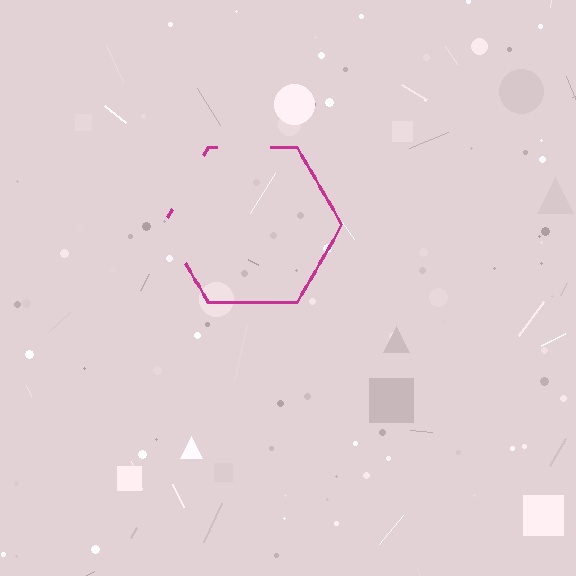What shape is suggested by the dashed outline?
The dashed outline suggests a hexagon.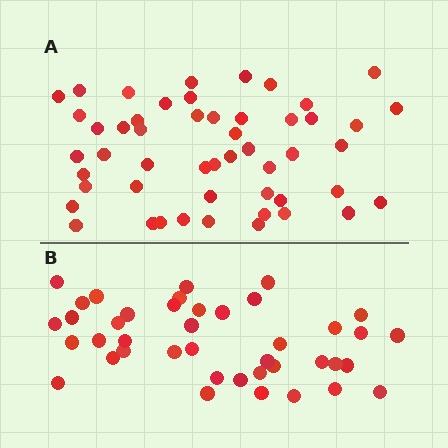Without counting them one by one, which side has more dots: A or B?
Region A (the top region) has more dots.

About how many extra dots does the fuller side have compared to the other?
Region A has roughly 10 or so more dots than region B.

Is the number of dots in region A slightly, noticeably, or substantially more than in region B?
Region A has only slightly more — the two regions are fairly close. The ratio is roughly 1.2 to 1.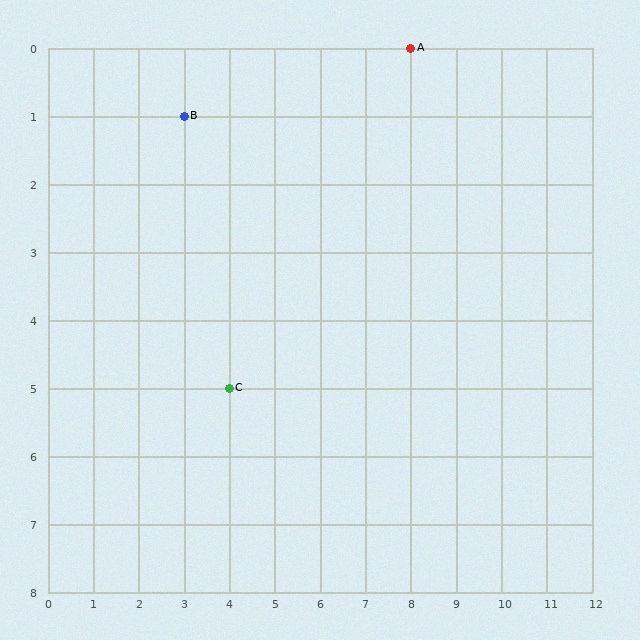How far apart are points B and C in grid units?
Points B and C are 1 column and 4 rows apart (about 4.1 grid units diagonally).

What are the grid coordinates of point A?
Point A is at grid coordinates (8, 0).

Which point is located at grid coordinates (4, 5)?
Point C is at (4, 5).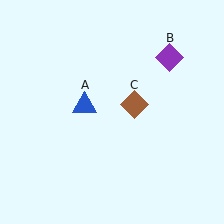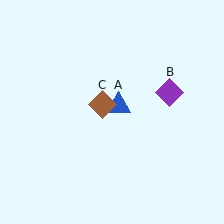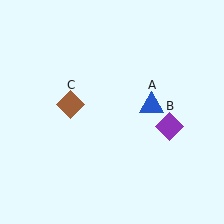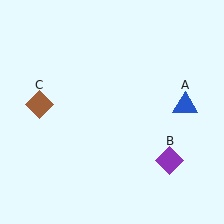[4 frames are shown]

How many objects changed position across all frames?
3 objects changed position: blue triangle (object A), purple diamond (object B), brown diamond (object C).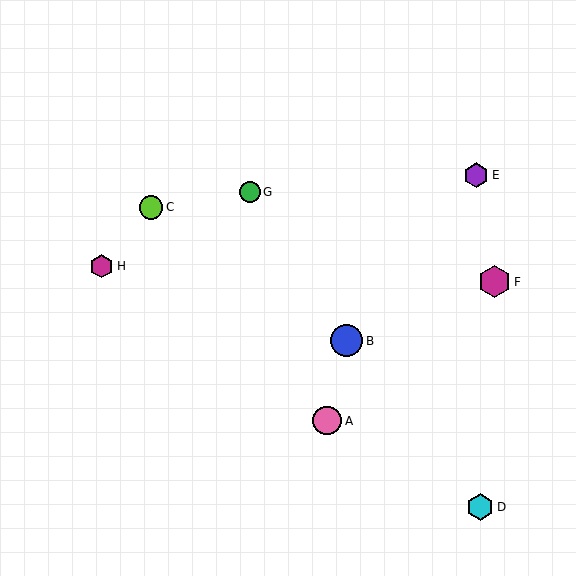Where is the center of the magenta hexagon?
The center of the magenta hexagon is at (102, 266).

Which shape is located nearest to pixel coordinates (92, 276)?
The magenta hexagon (labeled H) at (102, 266) is nearest to that location.